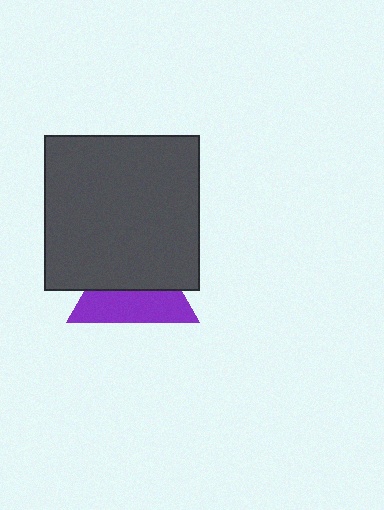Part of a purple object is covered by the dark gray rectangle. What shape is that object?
It is a triangle.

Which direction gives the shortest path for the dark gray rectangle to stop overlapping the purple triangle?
Moving up gives the shortest separation.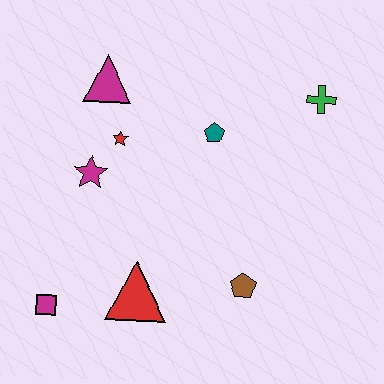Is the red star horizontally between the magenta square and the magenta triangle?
No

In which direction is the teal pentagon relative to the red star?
The teal pentagon is to the right of the red star.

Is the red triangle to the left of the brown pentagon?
Yes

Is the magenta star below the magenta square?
No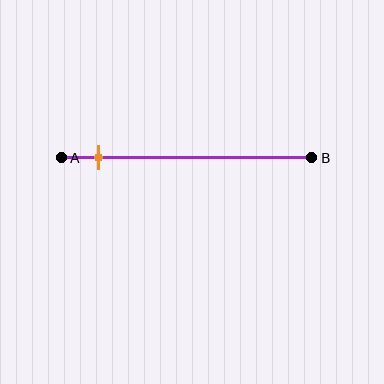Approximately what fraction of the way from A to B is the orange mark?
The orange mark is approximately 15% of the way from A to B.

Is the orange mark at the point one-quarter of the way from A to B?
No, the mark is at about 15% from A, not at the 25% one-quarter point.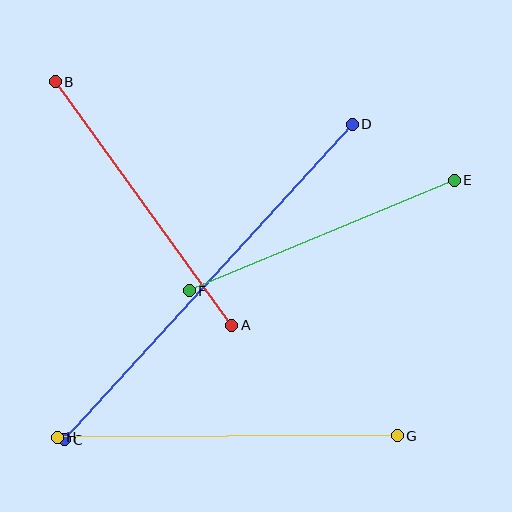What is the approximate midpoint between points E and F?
The midpoint is at approximately (322, 235) pixels.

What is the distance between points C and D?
The distance is approximately 427 pixels.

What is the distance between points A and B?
The distance is approximately 301 pixels.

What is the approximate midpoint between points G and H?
The midpoint is at approximately (227, 437) pixels.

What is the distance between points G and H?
The distance is approximately 340 pixels.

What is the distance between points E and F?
The distance is approximately 287 pixels.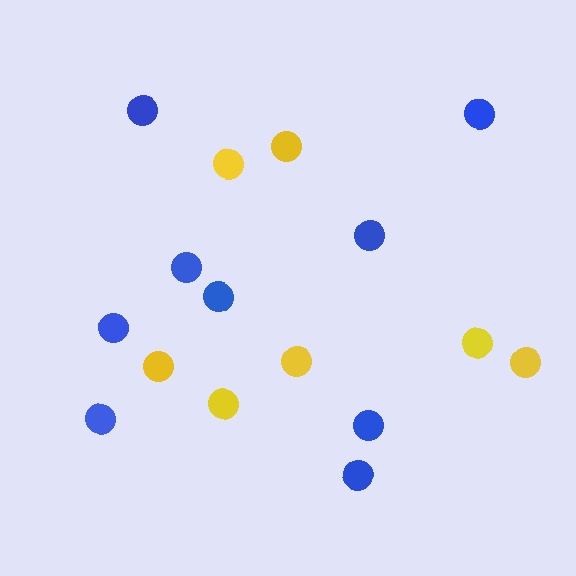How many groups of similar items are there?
There are 2 groups: one group of blue circles (9) and one group of yellow circles (7).